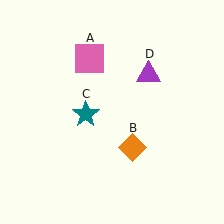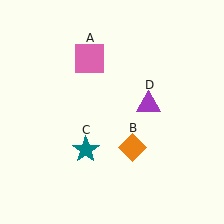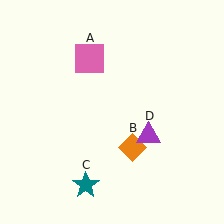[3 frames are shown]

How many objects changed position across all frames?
2 objects changed position: teal star (object C), purple triangle (object D).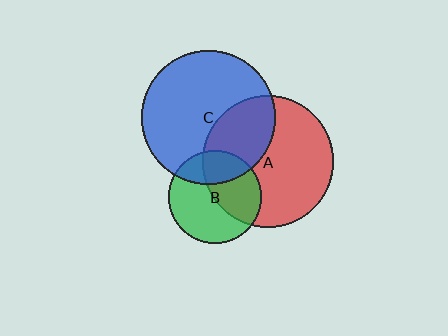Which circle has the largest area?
Circle C (blue).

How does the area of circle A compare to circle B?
Approximately 2.0 times.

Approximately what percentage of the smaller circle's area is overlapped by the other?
Approximately 45%.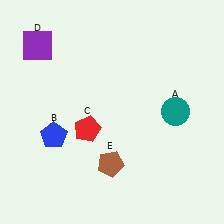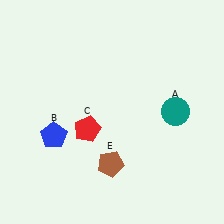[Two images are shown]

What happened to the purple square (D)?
The purple square (D) was removed in Image 2. It was in the top-left area of Image 1.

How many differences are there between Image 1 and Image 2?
There is 1 difference between the two images.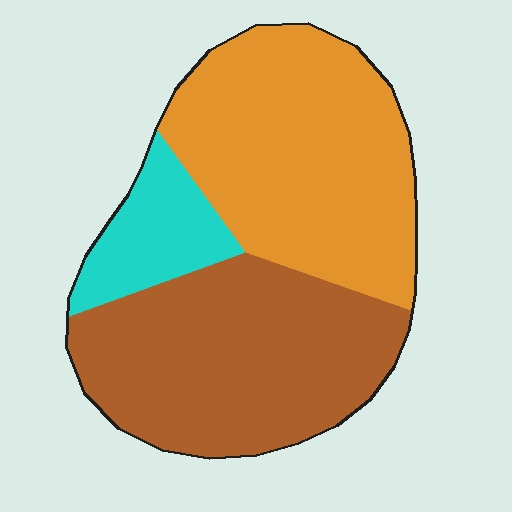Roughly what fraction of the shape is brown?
Brown covers roughly 45% of the shape.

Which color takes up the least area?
Cyan, at roughly 15%.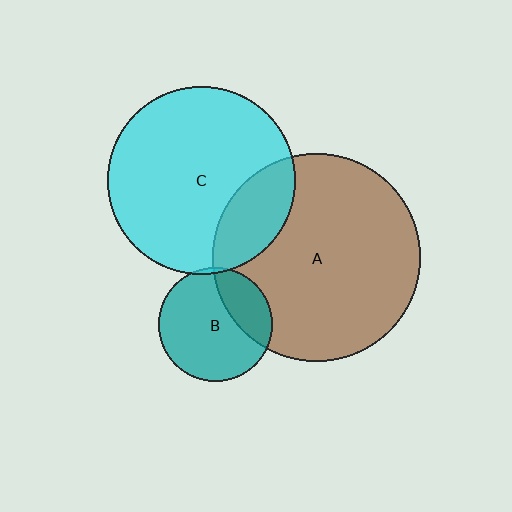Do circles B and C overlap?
Yes.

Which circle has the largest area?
Circle A (brown).